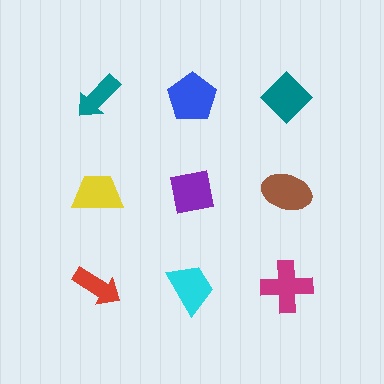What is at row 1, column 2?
A blue pentagon.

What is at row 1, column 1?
A teal arrow.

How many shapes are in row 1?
3 shapes.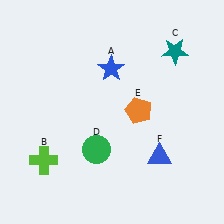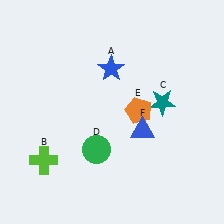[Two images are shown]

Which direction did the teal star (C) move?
The teal star (C) moved down.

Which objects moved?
The objects that moved are: the teal star (C), the blue triangle (F).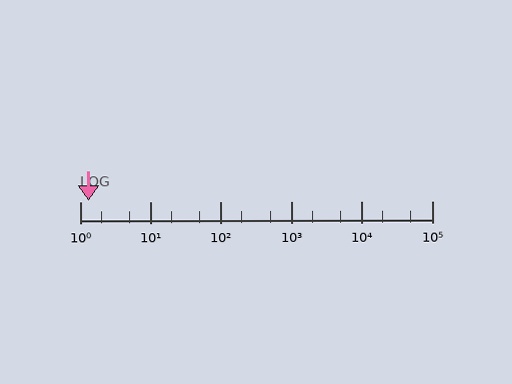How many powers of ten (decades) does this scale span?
The scale spans 5 decades, from 1 to 100000.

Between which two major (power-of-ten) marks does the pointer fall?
The pointer is between 1 and 10.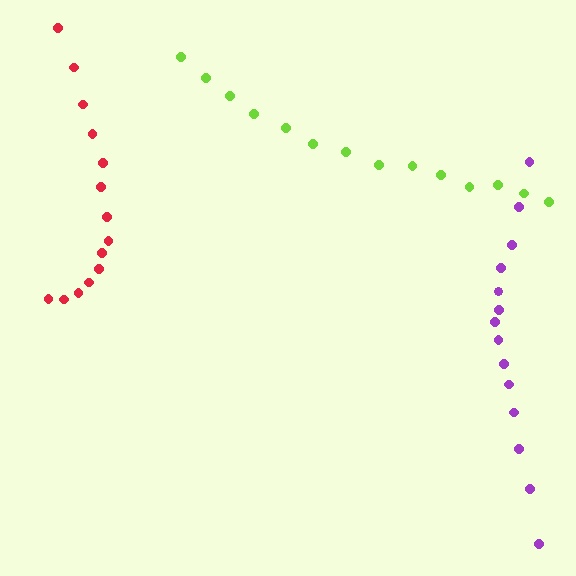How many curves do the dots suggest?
There are 3 distinct paths.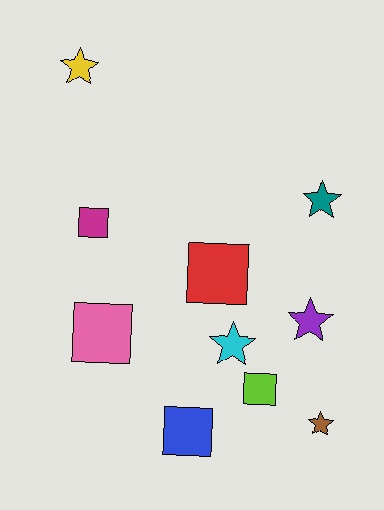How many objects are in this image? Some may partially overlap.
There are 10 objects.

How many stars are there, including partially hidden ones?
There are 5 stars.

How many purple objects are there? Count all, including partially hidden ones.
There is 1 purple object.